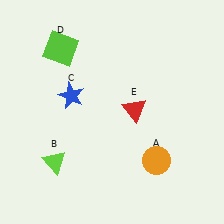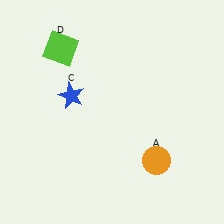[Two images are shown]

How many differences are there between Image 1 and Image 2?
There are 2 differences between the two images.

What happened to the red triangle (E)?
The red triangle (E) was removed in Image 2. It was in the top-right area of Image 1.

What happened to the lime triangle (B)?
The lime triangle (B) was removed in Image 2. It was in the bottom-left area of Image 1.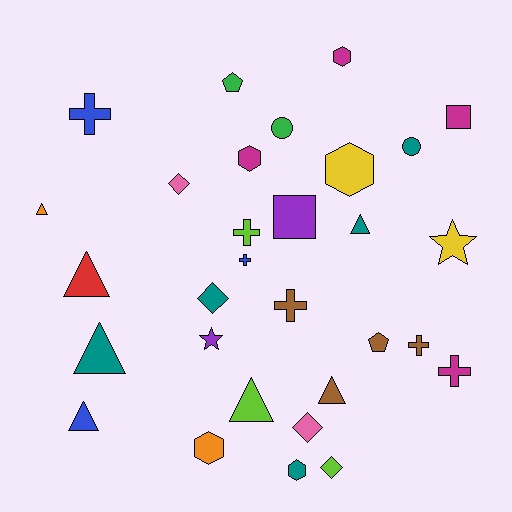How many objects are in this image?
There are 30 objects.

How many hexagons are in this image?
There are 5 hexagons.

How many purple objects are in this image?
There are 2 purple objects.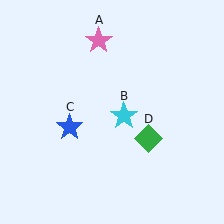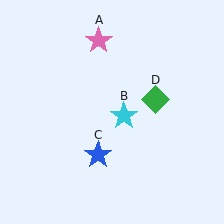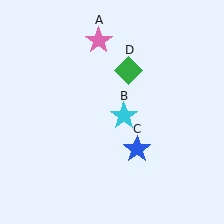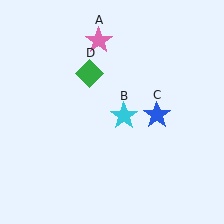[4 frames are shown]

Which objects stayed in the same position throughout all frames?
Pink star (object A) and cyan star (object B) remained stationary.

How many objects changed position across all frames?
2 objects changed position: blue star (object C), green diamond (object D).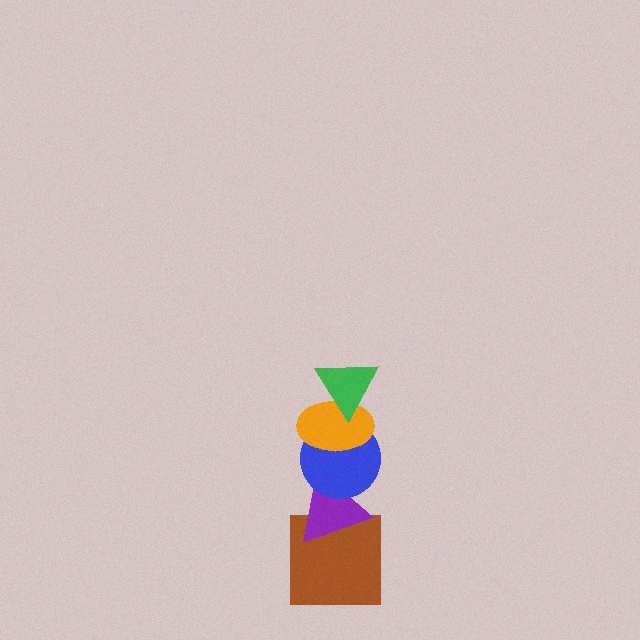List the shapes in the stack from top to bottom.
From top to bottom: the green triangle, the orange ellipse, the blue circle, the purple triangle, the brown square.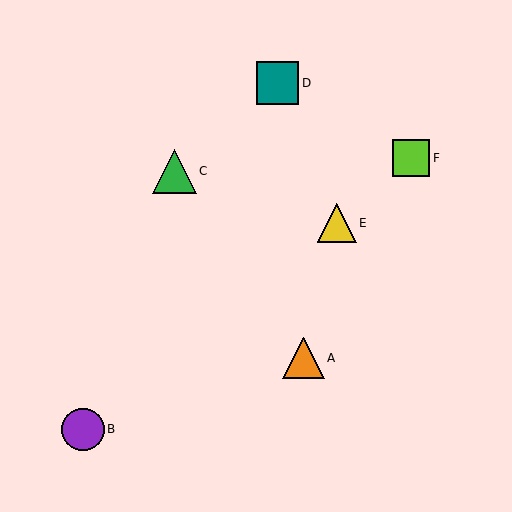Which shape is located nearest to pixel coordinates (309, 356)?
The orange triangle (labeled A) at (303, 358) is nearest to that location.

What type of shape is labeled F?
Shape F is a lime square.